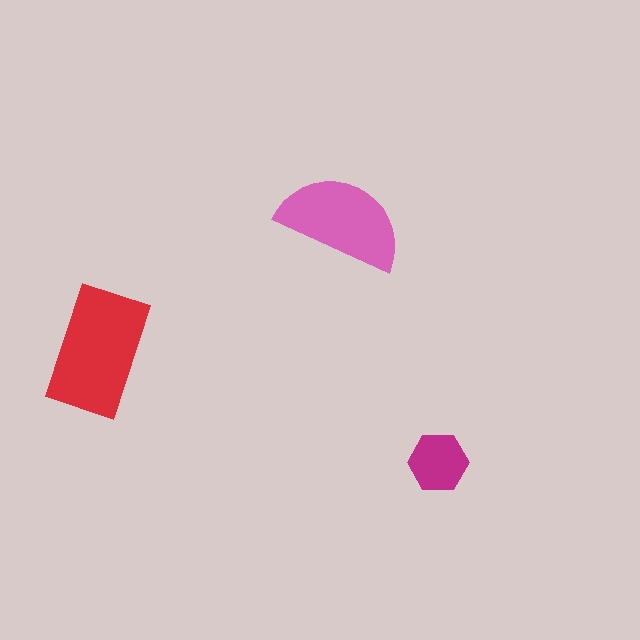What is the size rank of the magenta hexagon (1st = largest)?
3rd.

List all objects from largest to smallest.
The red rectangle, the pink semicircle, the magenta hexagon.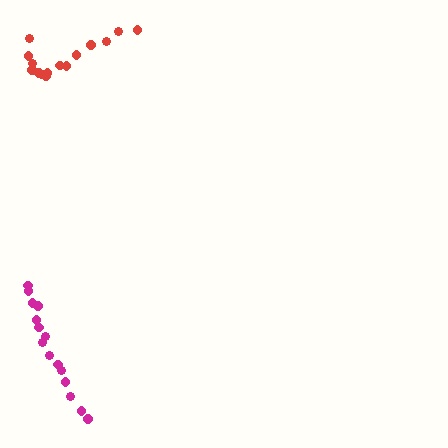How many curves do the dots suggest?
There are 2 distinct paths.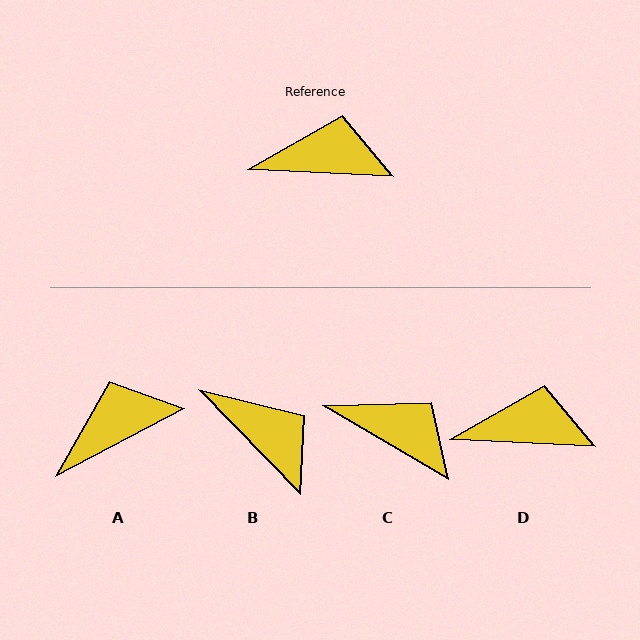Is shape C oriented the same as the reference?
No, it is off by about 27 degrees.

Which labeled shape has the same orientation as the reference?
D.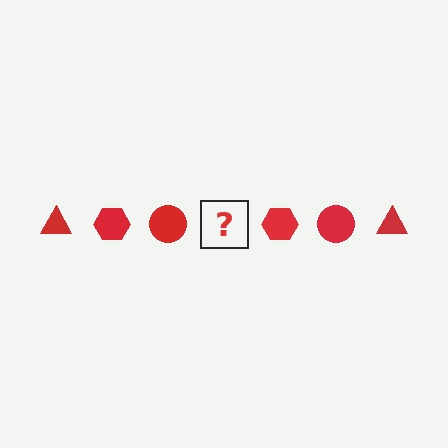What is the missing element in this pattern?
The missing element is a red triangle.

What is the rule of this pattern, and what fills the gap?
The rule is that the pattern cycles through triangle, hexagon, circle shapes in red. The gap should be filled with a red triangle.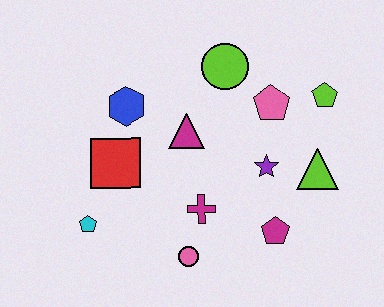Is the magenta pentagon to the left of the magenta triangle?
No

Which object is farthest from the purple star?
The cyan pentagon is farthest from the purple star.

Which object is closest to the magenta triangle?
The blue hexagon is closest to the magenta triangle.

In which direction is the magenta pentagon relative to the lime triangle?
The magenta pentagon is below the lime triangle.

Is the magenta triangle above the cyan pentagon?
Yes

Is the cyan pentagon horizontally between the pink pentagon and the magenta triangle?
No